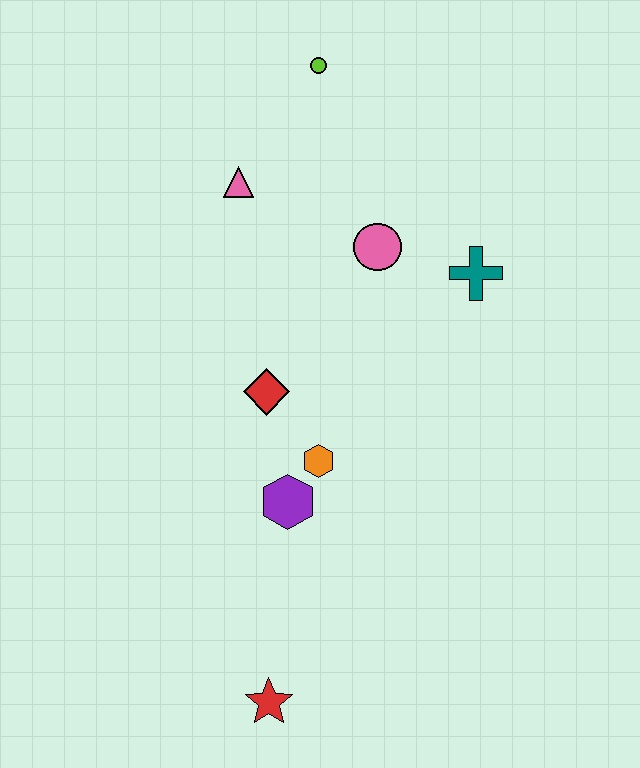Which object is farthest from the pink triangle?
The red star is farthest from the pink triangle.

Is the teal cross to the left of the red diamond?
No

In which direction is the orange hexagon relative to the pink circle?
The orange hexagon is below the pink circle.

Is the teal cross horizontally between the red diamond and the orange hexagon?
No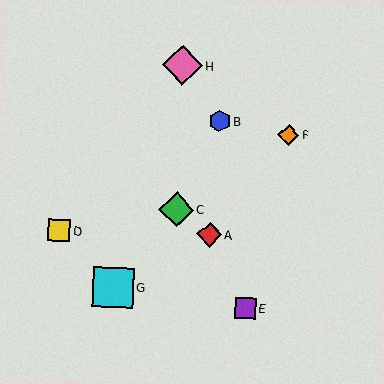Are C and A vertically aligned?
No, C is at x≈176 and A is at x≈209.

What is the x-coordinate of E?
Object E is at x≈245.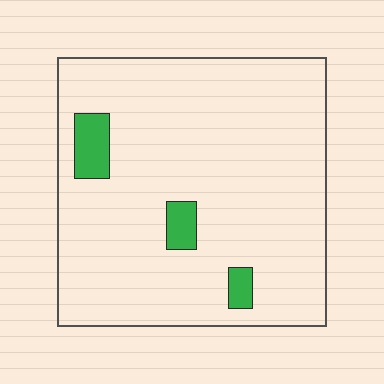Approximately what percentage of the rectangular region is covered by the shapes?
Approximately 5%.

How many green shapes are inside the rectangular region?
3.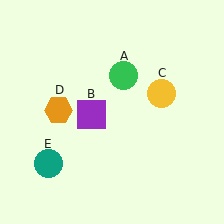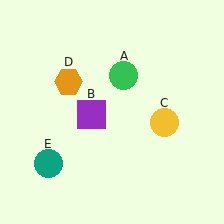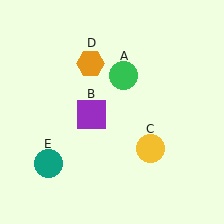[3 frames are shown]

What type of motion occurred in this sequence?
The yellow circle (object C), orange hexagon (object D) rotated clockwise around the center of the scene.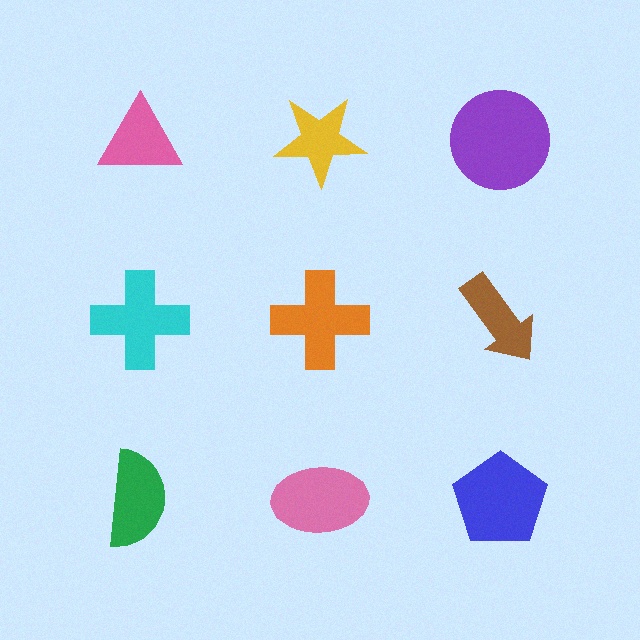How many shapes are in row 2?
3 shapes.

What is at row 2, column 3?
A brown arrow.